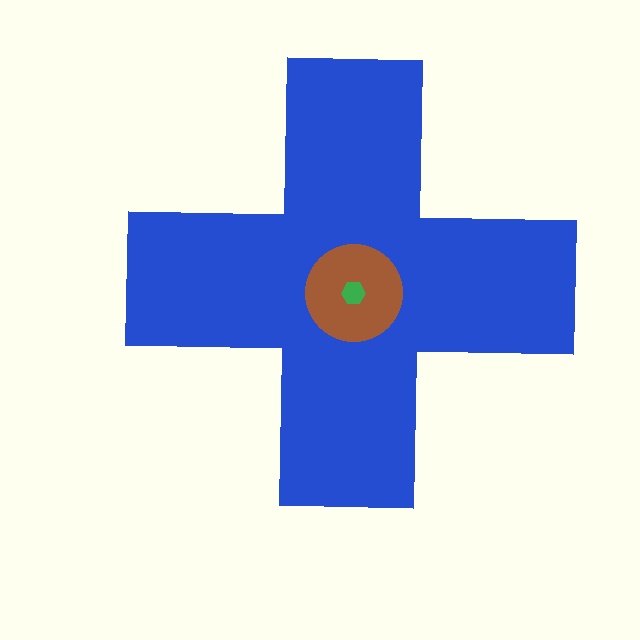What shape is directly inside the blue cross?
The brown circle.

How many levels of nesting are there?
3.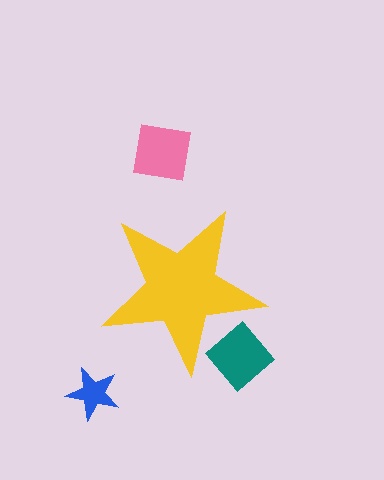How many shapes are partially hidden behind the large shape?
1 shape is partially hidden.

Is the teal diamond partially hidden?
Yes, the teal diamond is partially hidden behind the yellow star.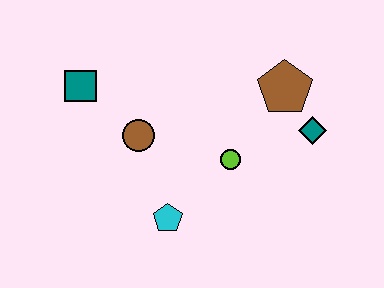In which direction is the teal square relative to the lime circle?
The teal square is to the left of the lime circle.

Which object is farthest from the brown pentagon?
The teal square is farthest from the brown pentagon.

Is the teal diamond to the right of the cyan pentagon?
Yes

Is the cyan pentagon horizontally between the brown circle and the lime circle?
Yes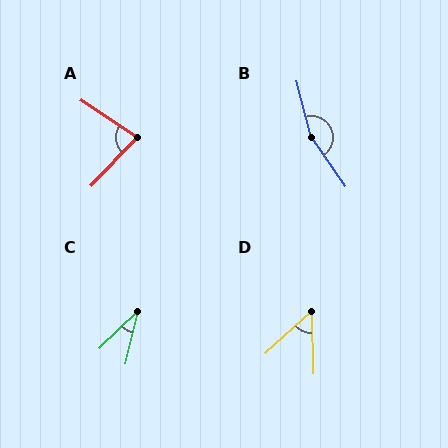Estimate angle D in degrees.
Approximately 49 degrees.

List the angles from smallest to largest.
C (32°), D (49°), A (80°), B (160°).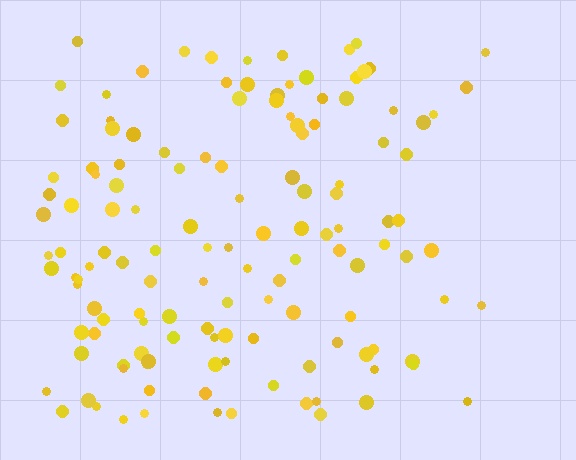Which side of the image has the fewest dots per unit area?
The right.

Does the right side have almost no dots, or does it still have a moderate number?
Still a moderate number, just noticeably fewer than the left.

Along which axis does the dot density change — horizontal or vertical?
Horizontal.